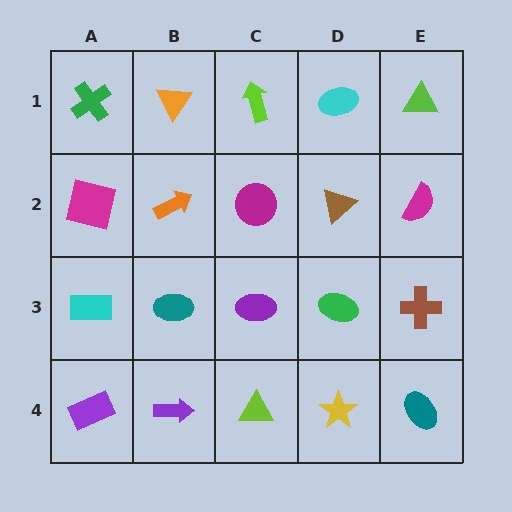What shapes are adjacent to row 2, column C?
A lime arrow (row 1, column C), a purple ellipse (row 3, column C), an orange arrow (row 2, column B), a brown triangle (row 2, column D).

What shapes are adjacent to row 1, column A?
A magenta square (row 2, column A), an orange triangle (row 1, column B).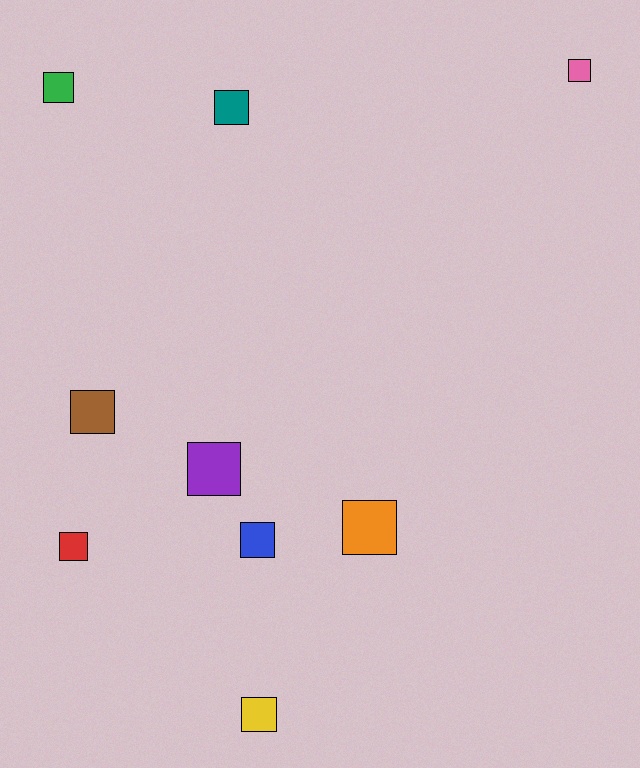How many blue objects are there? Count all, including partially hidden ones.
There is 1 blue object.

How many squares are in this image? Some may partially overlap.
There are 9 squares.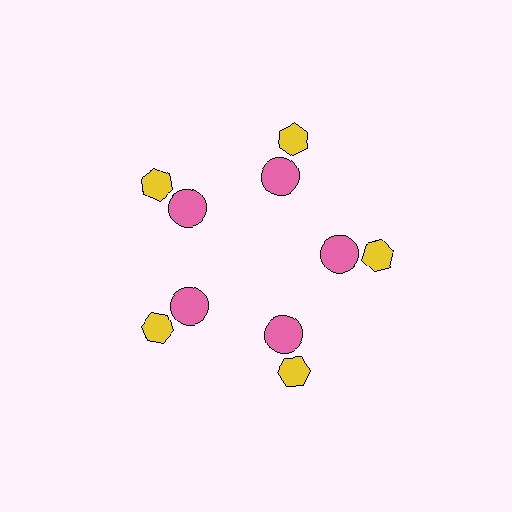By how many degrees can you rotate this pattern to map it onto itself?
The pattern maps onto itself every 72 degrees of rotation.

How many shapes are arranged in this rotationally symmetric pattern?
There are 10 shapes, arranged in 5 groups of 2.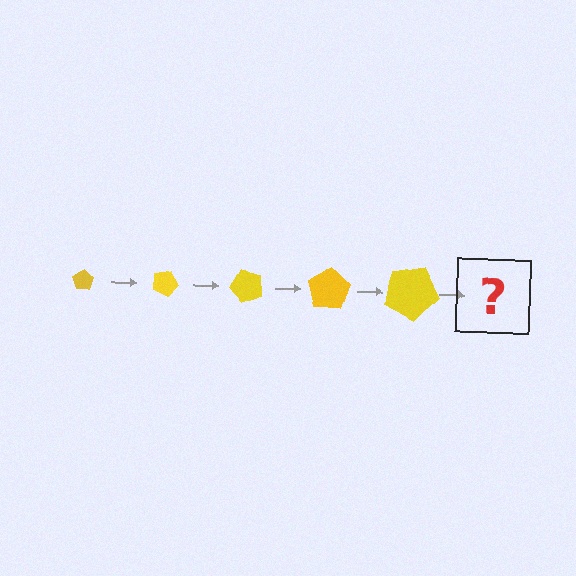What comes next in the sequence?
The next element should be a pentagon, larger than the previous one and rotated 125 degrees from the start.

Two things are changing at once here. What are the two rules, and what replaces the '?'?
The two rules are that the pentagon grows larger each step and it rotates 25 degrees each step. The '?' should be a pentagon, larger than the previous one and rotated 125 degrees from the start.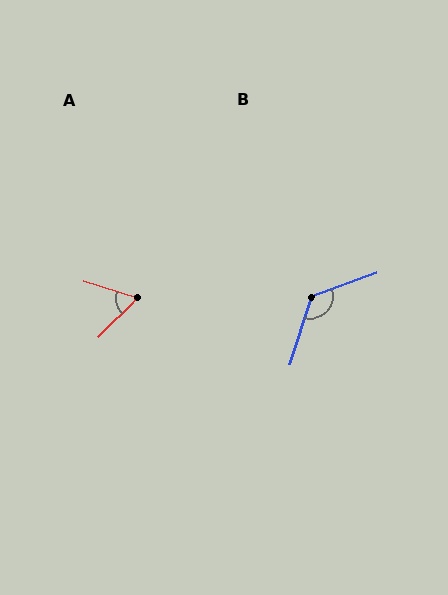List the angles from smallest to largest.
A (62°), B (128°).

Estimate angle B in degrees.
Approximately 128 degrees.